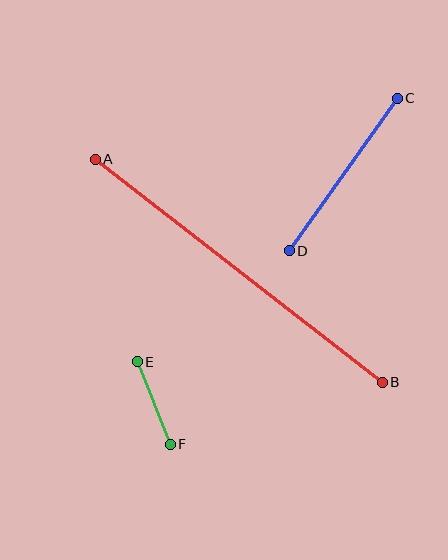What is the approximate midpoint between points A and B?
The midpoint is at approximately (239, 271) pixels.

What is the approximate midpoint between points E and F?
The midpoint is at approximately (154, 403) pixels.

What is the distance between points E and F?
The distance is approximately 89 pixels.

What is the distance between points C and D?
The distance is approximately 187 pixels.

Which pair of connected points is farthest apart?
Points A and B are farthest apart.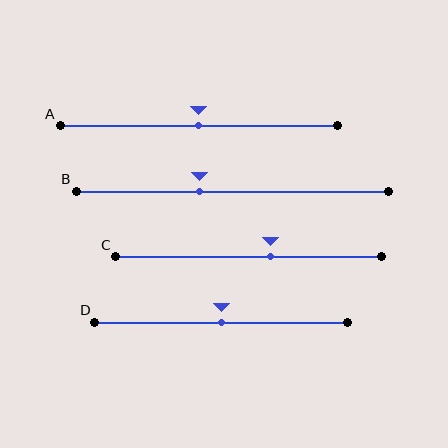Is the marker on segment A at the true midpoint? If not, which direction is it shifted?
Yes, the marker on segment A is at the true midpoint.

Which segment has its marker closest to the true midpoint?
Segment A has its marker closest to the true midpoint.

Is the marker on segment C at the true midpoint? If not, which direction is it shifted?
No, the marker on segment C is shifted to the right by about 8% of the segment length.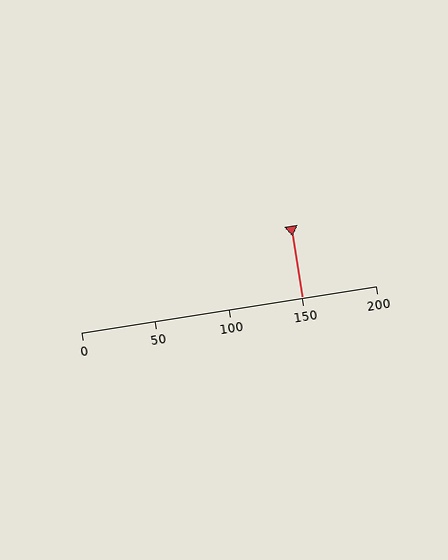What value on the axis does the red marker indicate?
The marker indicates approximately 150.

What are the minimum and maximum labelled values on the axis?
The axis runs from 0 to 200.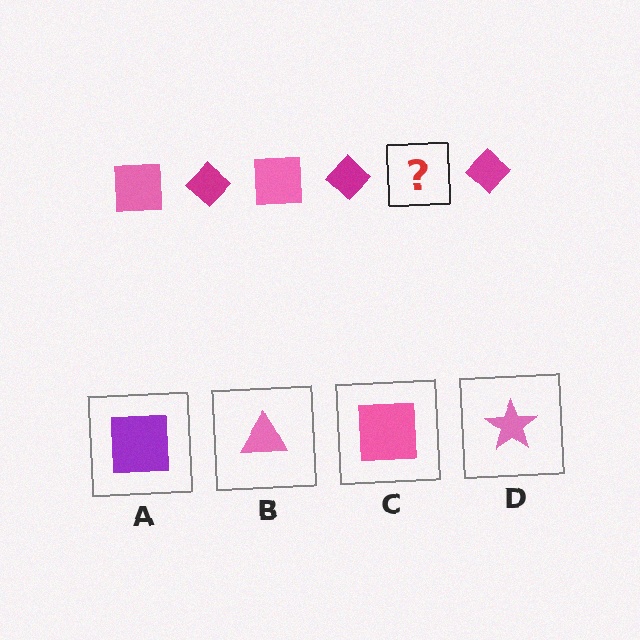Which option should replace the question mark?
Option C.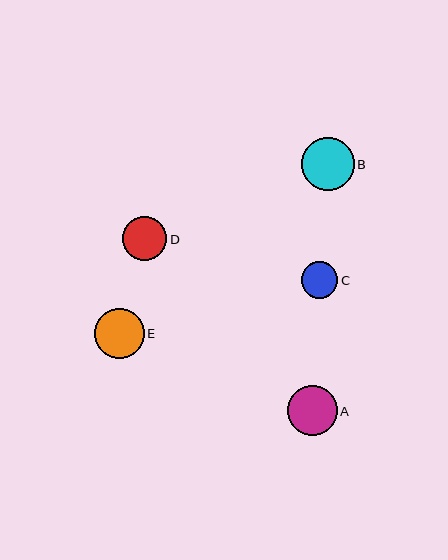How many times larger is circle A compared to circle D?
Circle A is approximately 1.1 times the size of circle D.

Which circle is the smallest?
Circle C is the smallest with a size of approximately 36 pixels.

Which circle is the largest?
Circle B is the largest with a size of approximately 53 pixels.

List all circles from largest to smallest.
From largest to smallest: B, E, A, D, C.